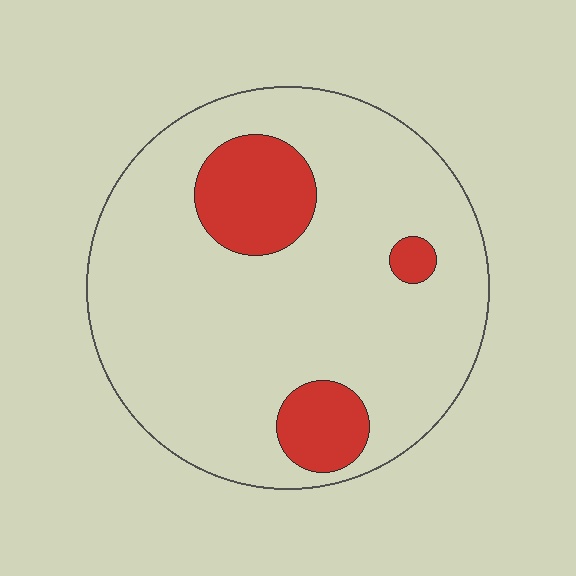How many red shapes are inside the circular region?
3.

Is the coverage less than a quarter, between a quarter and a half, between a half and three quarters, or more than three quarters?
Less than a quarter.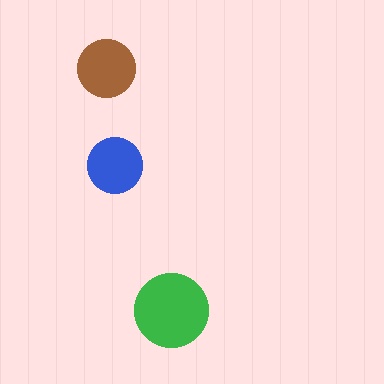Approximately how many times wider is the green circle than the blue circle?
About 1.5 times wider.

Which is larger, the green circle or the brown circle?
The green one.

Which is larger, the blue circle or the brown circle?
The brown one.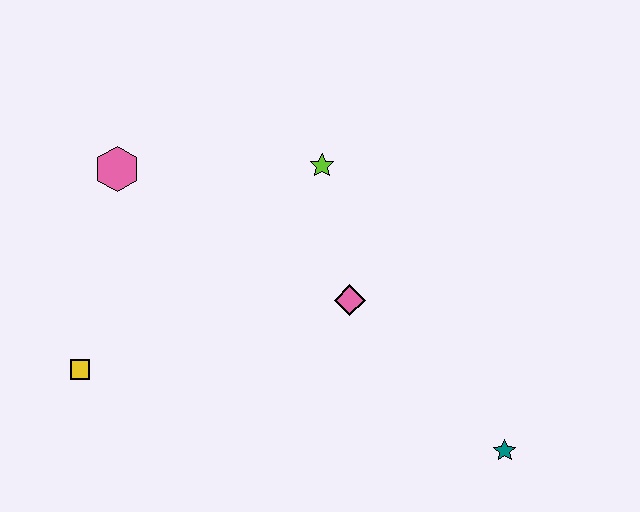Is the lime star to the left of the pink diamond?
Yes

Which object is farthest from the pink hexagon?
The teal star is farthest from the pink hexagon.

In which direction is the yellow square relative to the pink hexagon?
The yellow square is below the pink hexagon.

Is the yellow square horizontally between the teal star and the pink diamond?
No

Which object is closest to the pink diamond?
The lime star is closest to the pink diamond.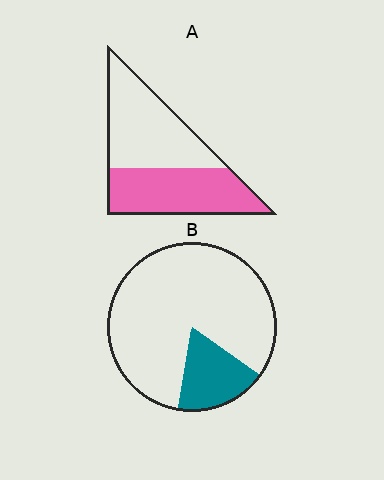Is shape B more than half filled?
No.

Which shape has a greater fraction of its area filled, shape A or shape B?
Shape A.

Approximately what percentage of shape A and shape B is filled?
A is approximately 50% and B is approximately 20%.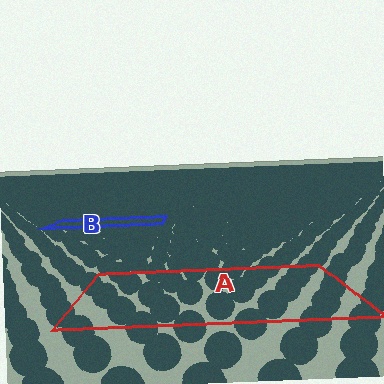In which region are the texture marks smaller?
The texture marks are smaller in region B, because it is farther away.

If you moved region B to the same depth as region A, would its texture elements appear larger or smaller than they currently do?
They would appear larger. At a closer depth, the same texture elements are projected at a bigger on-screen size.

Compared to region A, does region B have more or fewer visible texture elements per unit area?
Region B has more texture elements per unit area — they are packed more densely because it is farther away.